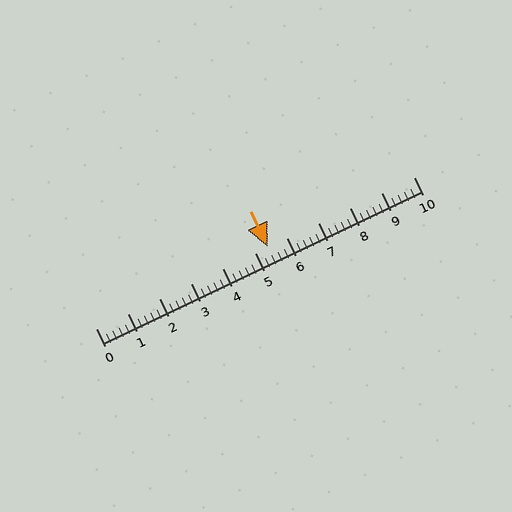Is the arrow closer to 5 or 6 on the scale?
The arrow is closer to 5.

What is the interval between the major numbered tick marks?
The major tick marks are spaced 1 units apart.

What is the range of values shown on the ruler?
The ruler shows values from 0 to 10.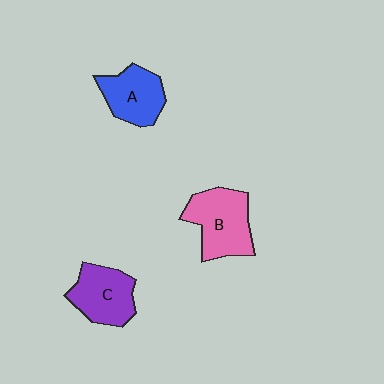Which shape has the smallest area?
Shape A (blue).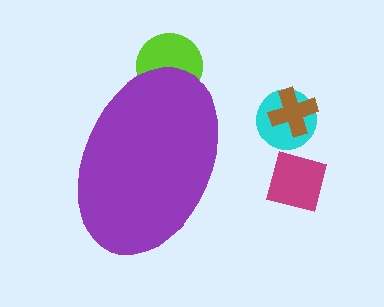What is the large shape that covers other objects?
A purple ellipse.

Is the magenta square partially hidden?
No, the magenta square is fully visible.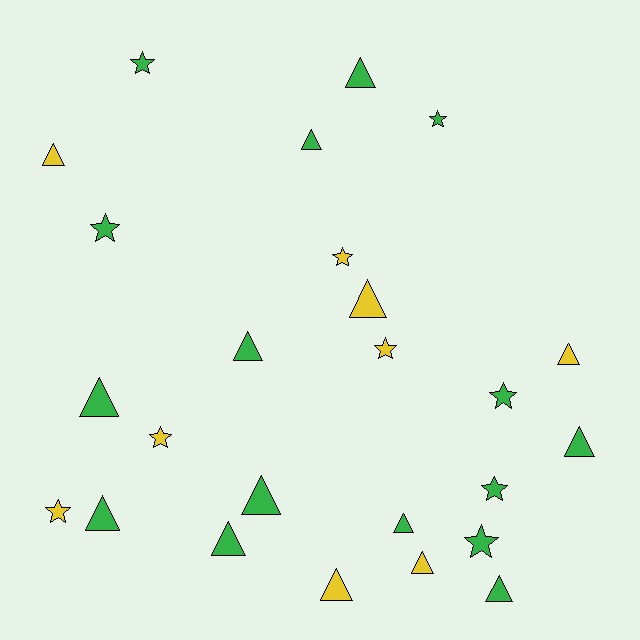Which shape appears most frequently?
Triangle, with 15 objects.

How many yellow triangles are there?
There are 5 yellow triangles.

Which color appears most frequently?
Green, with 16 objects.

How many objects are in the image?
There are 25 objects.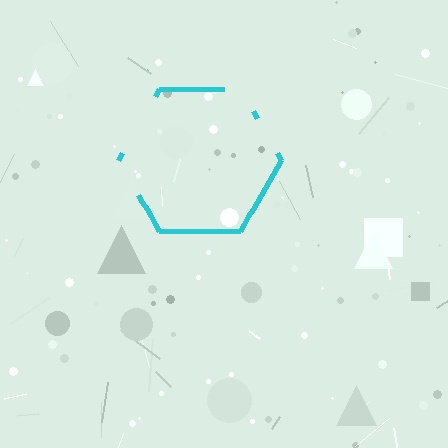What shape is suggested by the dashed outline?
The dashed outline suggests a hexagon.